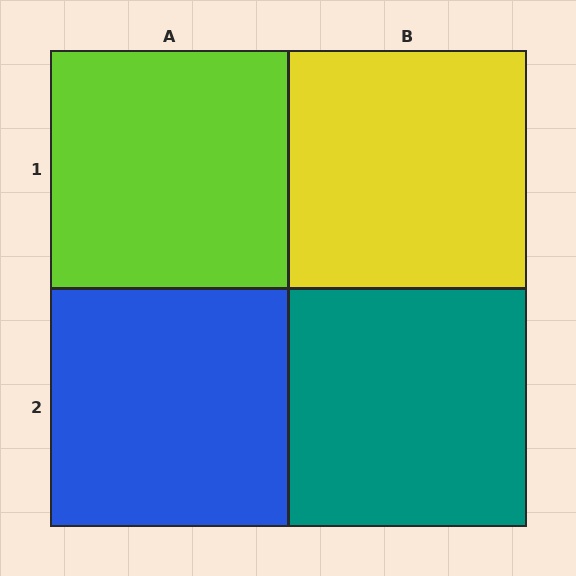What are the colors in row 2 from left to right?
Blue, teal.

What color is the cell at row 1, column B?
Yellow.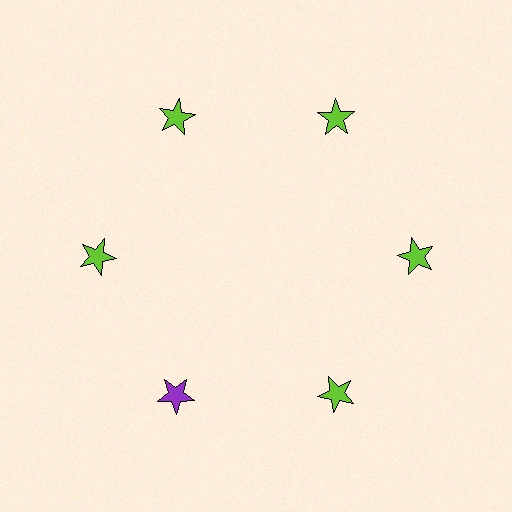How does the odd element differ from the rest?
It has a different color: purple instead of lime.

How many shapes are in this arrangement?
There are 6 shapes arranged in a ring pattern.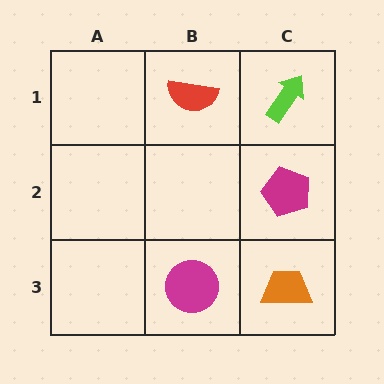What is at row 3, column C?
An orange trapezoid.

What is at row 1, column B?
A red semicircle.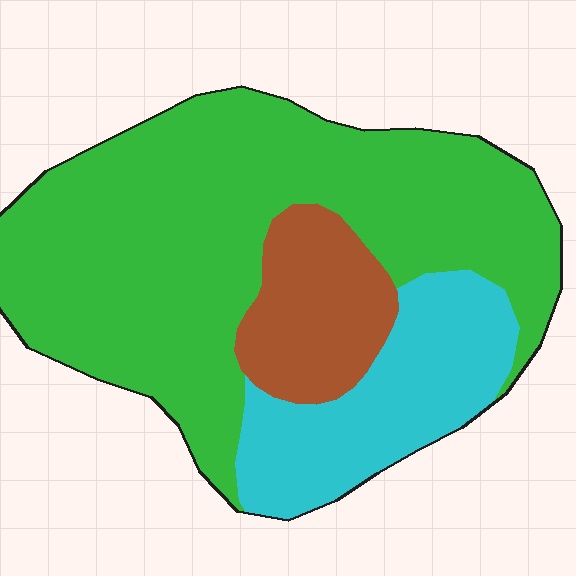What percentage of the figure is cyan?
Cyan covers 21% of the figure.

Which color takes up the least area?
Brown, at roughly 15%.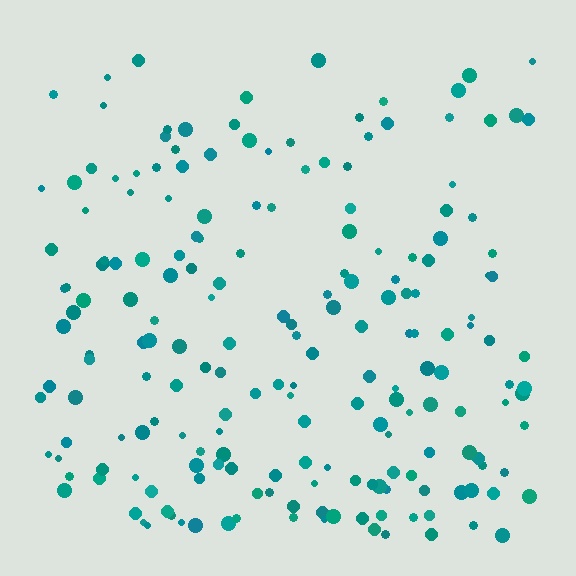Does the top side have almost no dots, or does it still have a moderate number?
Still a moderate number, just noticeably fewer than the bottom.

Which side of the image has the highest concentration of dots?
The bottom.